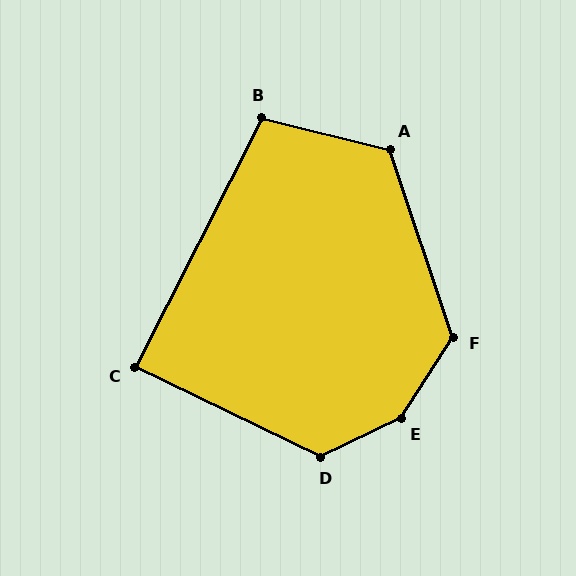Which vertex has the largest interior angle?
E, at approximately 149 degrees.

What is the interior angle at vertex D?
Approximately 128 degrees (obtuse).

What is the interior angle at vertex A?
Approximately 122 degrees (obtuse).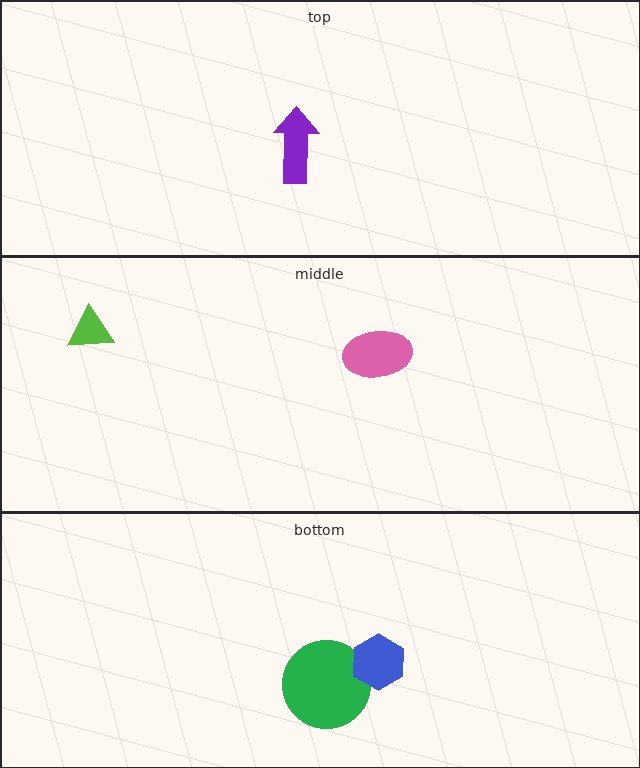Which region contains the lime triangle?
The middle region.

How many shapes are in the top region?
1.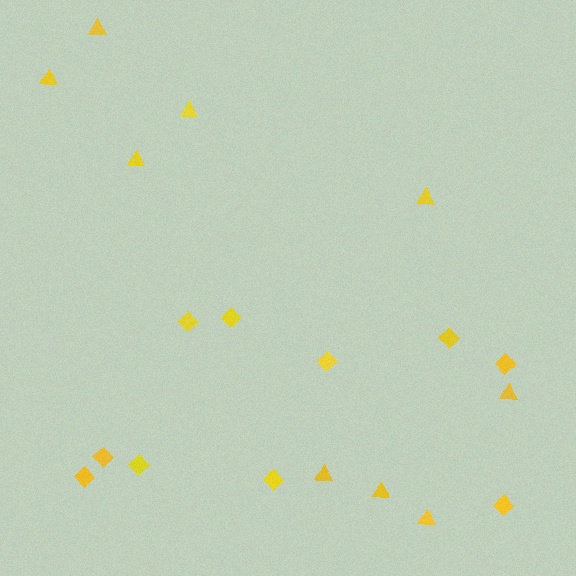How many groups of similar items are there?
There are 2 groups: one group of triangles (9) and one group of diamonds (10).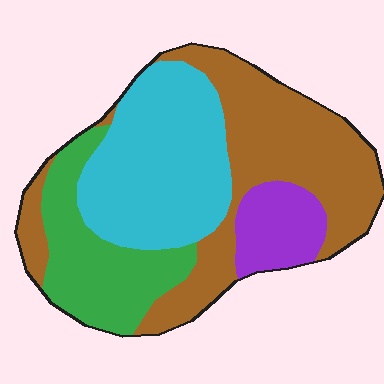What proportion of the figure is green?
Green covers around 20% of the figure.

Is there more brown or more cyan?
Brown.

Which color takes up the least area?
Purple, at roughly 10%.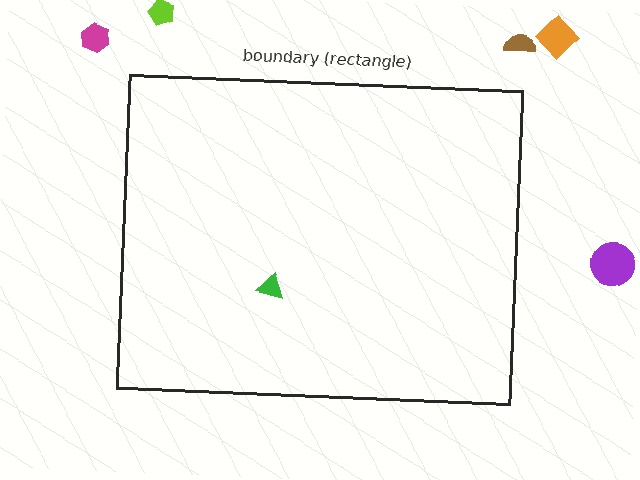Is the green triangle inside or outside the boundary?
Inside.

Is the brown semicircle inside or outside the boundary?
Outside.